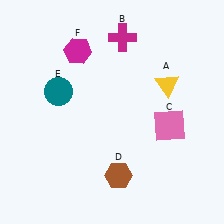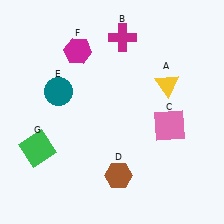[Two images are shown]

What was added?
A green square (G) was added in Image 2.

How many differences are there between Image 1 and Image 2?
There is 1 difference between the two images.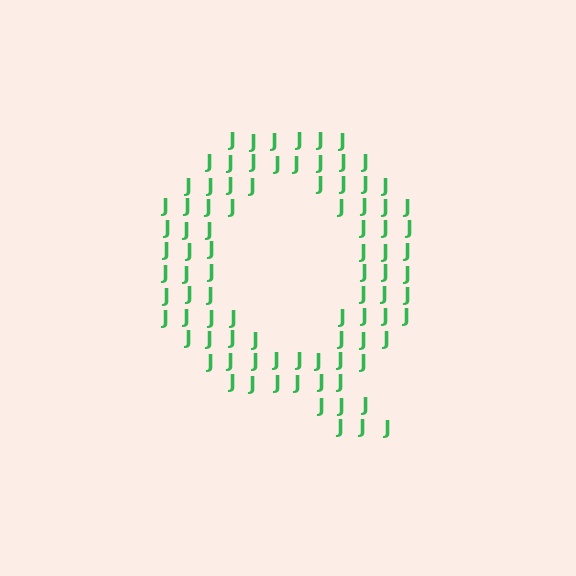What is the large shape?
The large shape is the letter Q.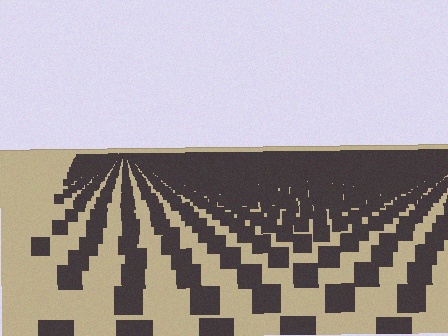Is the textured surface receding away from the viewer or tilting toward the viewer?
The surface is receding away from the viewer. Texture elements get smaller and denser toward the top.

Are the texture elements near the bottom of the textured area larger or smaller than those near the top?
Larger. Near the bottom, elements are closer to the viewer and appear at a bigger on-screen size.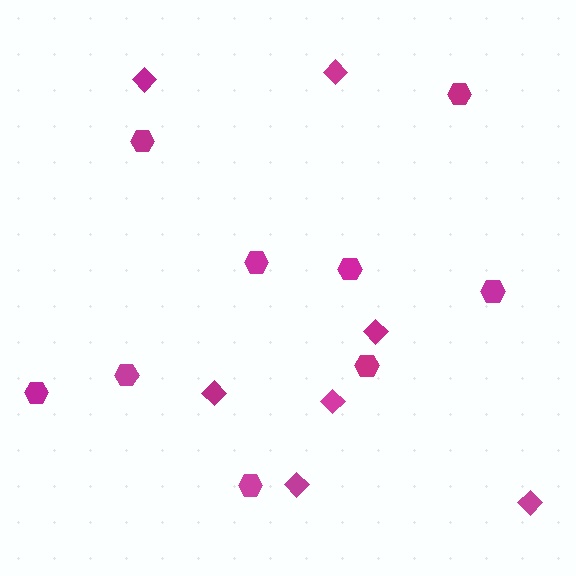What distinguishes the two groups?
There are 2 groups: one group of hexagons (9) and one group of diamonds (7).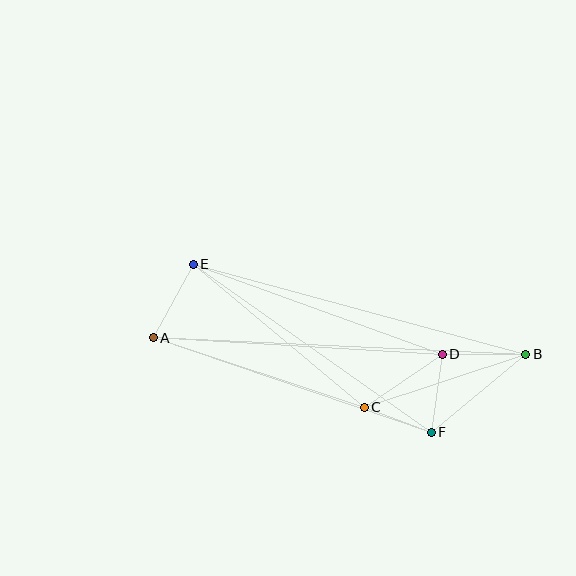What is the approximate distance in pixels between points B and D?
The distance between B and D is approximately 84 pixels.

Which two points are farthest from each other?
Points A and B are farthest from each other.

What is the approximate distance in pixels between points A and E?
The distance between A and E is approximately 84 pixels.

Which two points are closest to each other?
Points C and F are closest to each other.